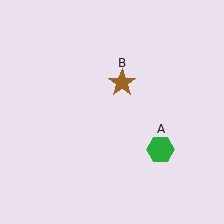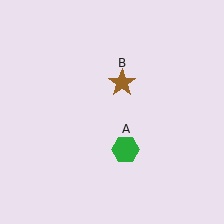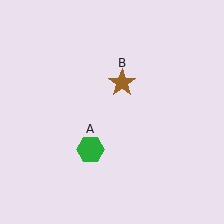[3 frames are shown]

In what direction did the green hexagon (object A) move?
The green hexagon (object A) moved left.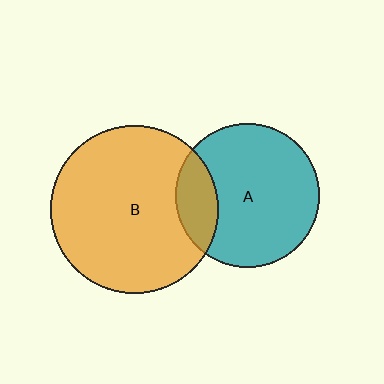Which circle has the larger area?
Circle B (orange).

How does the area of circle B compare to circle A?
Approximately 1.4 times.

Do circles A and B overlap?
Yes.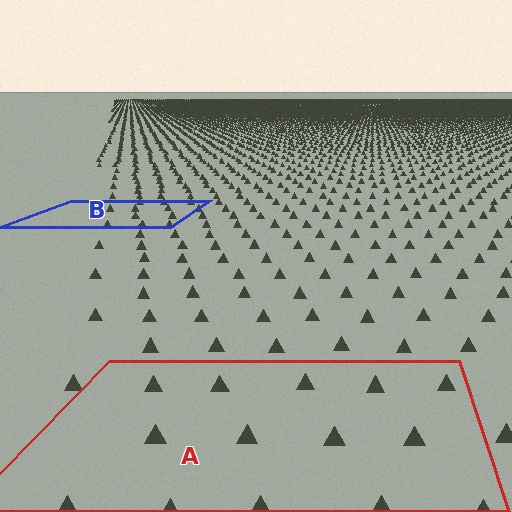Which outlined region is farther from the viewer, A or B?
Region B is farther from the viewer — the texture elements inside it appear smaller and more densely packed.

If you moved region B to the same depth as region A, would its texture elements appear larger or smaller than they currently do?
They would appear larger. At a closer depth, the same texture elements are projected at a bigger on-screen size.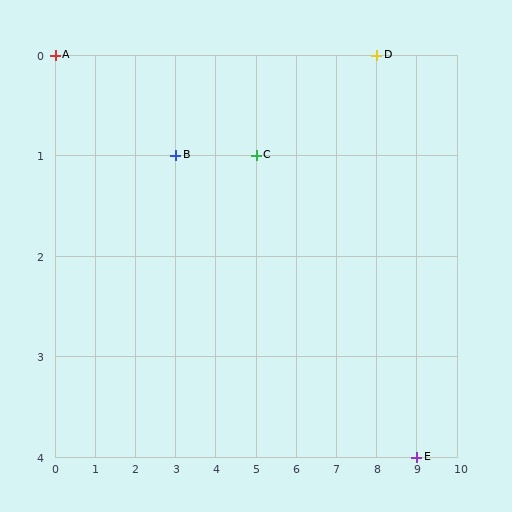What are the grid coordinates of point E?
Point E is at grid coordinates (9, 4).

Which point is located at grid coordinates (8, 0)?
Point D is at (8, 0).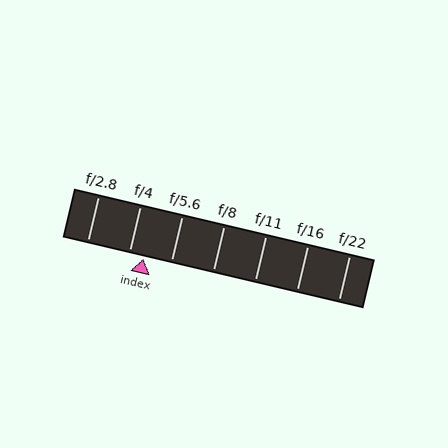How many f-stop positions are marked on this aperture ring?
There are 7 f-stop positions marked.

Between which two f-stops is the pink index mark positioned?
The index mark is between f/4 and f/5.6.